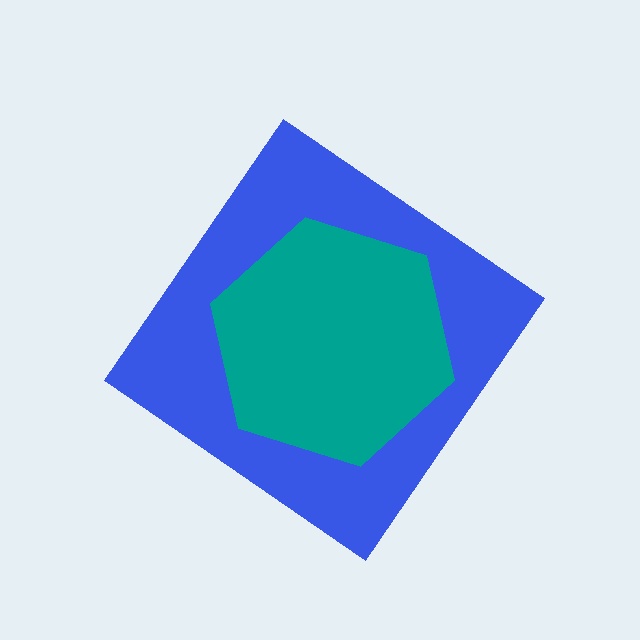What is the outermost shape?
The blue diamond.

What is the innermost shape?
The teal hexagon.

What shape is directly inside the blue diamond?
The teal hexagon.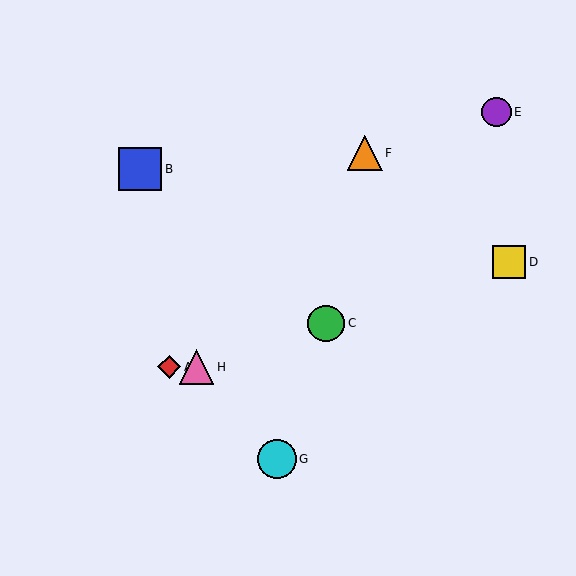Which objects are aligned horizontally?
Objects A, H are aligned horizontally.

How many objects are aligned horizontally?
2 objects (A, H) are aligned horizontally.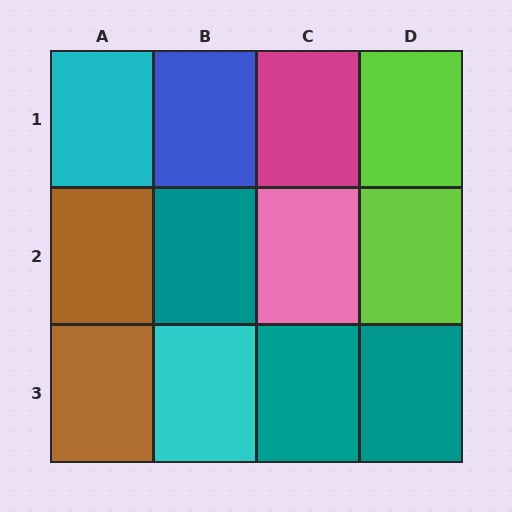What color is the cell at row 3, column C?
Teal.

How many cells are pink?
1 cell is pink.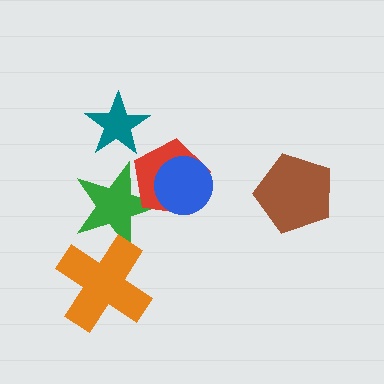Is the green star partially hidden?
Yes, it is partially covered by another shape.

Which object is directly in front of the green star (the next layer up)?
The red pentagon is directly in front of the green star.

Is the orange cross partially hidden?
No, no other shape covers it.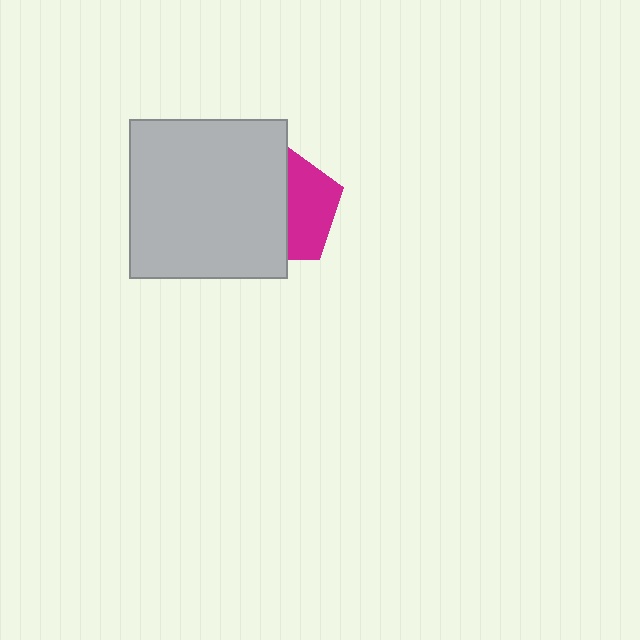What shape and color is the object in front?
The object in front is a light gray square.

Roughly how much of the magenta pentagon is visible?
A small part of it is visible (roughly 43%).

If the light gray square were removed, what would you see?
You would see the complete magenta pentagon.